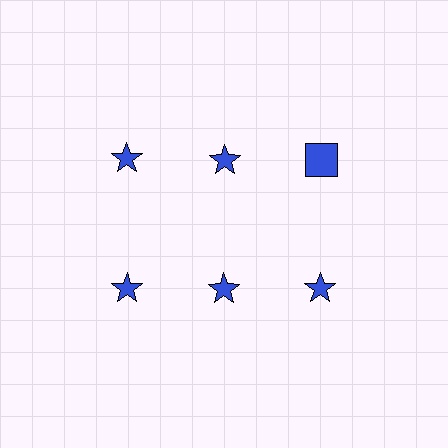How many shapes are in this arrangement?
There are 6 shapes arranged in a grid pattern.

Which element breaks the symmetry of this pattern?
The blue square in the top row, center column breaks the symmetry. All other shapes are blue stars.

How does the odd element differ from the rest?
It has a different shape: square instead of star.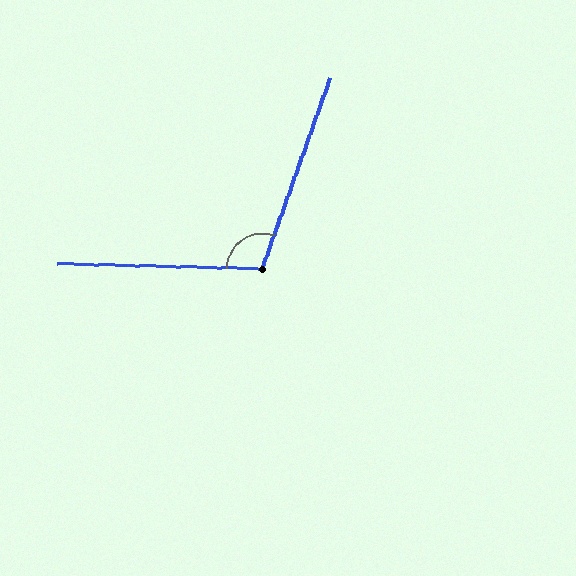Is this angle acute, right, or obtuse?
It is obtuse.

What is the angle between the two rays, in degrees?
Approximately 108 degrees.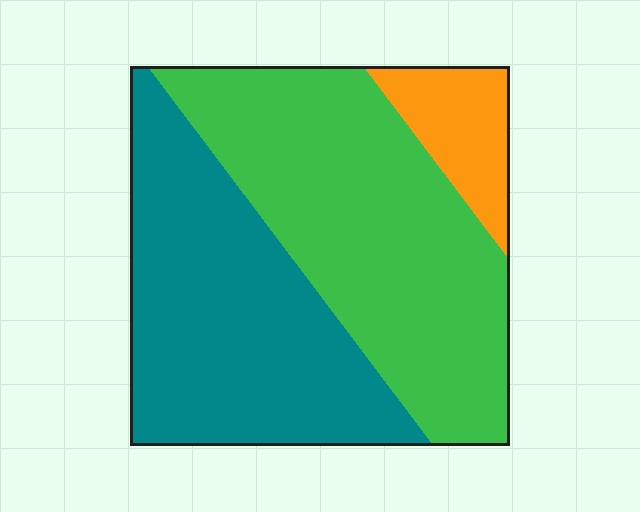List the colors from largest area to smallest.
From largest to smallest: green, teal, orange.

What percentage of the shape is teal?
Teal takes up about two fifths (2/5) of the shape.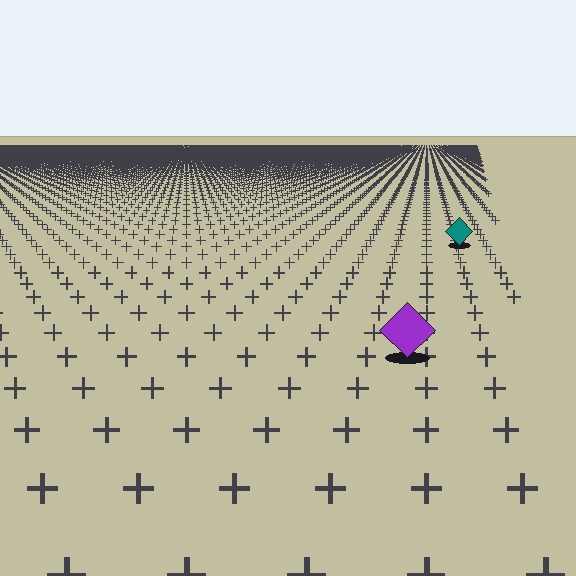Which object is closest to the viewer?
The purple diamond is closest. The texture marks near it are larger and more spread out.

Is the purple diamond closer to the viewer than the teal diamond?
Yes. The purple diamond is closer — you can tell from the texture gradient: the ground texture is coarser near it.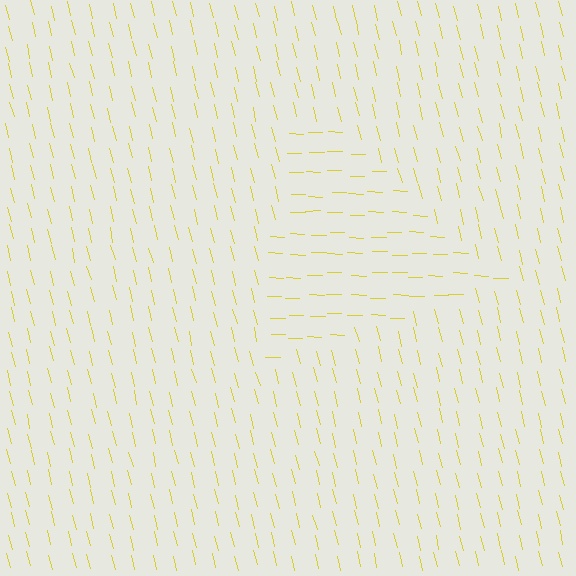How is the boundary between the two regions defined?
The boundary is defined purely by a change in line orientation (approximately 74 degrees difference). All lines are the same color and thickness.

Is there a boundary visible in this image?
Yes, there is a texture boundary formed by a change in line orientation.